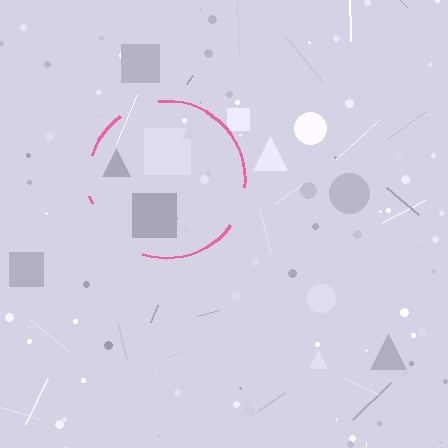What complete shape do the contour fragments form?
The contour fragments form a circle.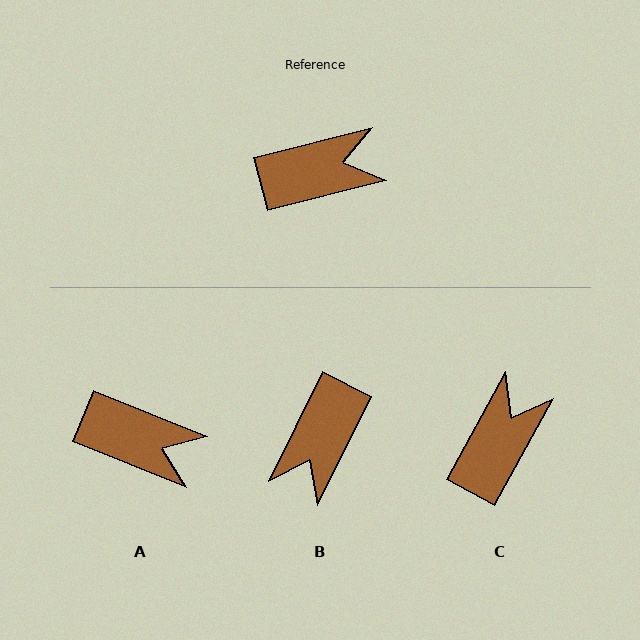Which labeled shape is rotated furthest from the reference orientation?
B, about 130 degrees away.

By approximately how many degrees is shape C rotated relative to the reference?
Approximately 47 degrees counter-clockwise.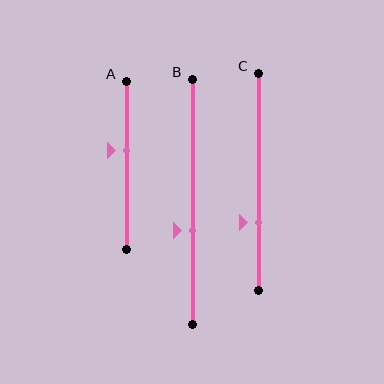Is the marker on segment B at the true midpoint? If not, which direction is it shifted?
No, the marker on segment B is shifted downward by about 12% of the segment length.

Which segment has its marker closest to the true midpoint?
Segment A has its marker closest to the true midpoint.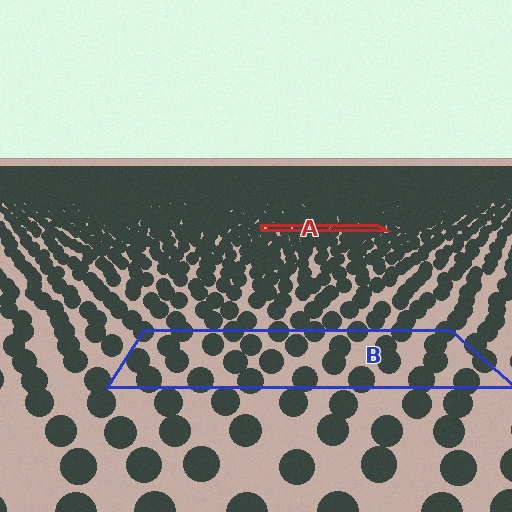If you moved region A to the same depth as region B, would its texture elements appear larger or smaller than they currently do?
They would appear larger. At a closer depth, the same texture elements are projected at a bigger on-screen size.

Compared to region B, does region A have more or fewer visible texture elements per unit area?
Region A has more texture elements per unit area — they are packed more densely because it is farther away.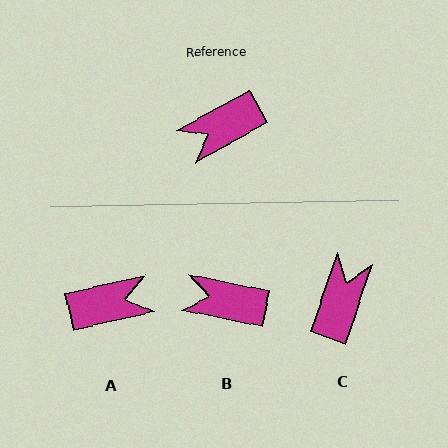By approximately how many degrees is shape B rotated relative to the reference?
Approximately 40 degrees clockwise.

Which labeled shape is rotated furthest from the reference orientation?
A, about 164 degrees away.